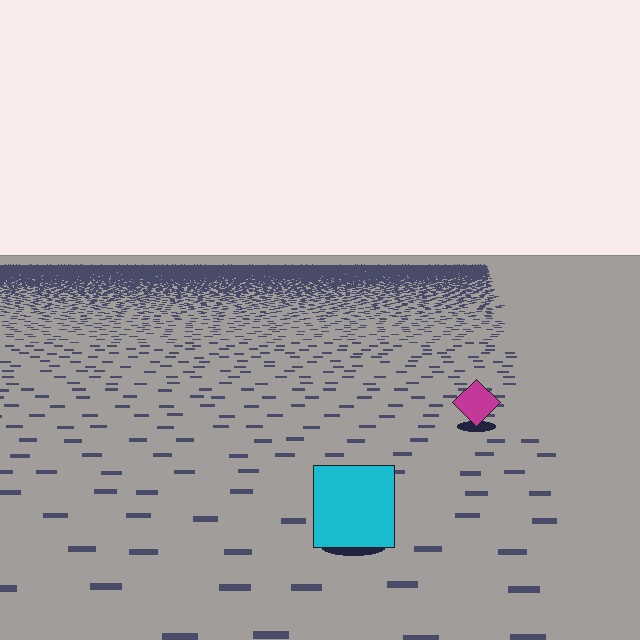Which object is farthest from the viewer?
The magenta diamond is farthest from the viewer. It appears smaller and the ground texture around it is denser.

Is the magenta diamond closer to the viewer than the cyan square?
No. The cyan square is closer — you can tell from the texture gradient: the ground texture is coarser near it.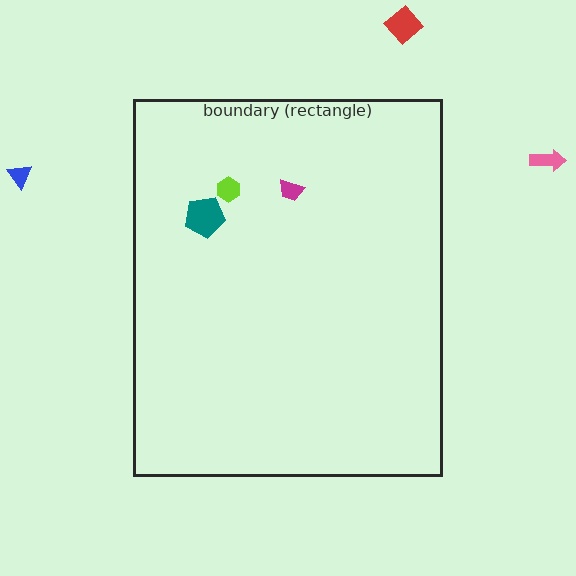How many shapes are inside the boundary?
3 inside, 3 outside.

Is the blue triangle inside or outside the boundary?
Outside.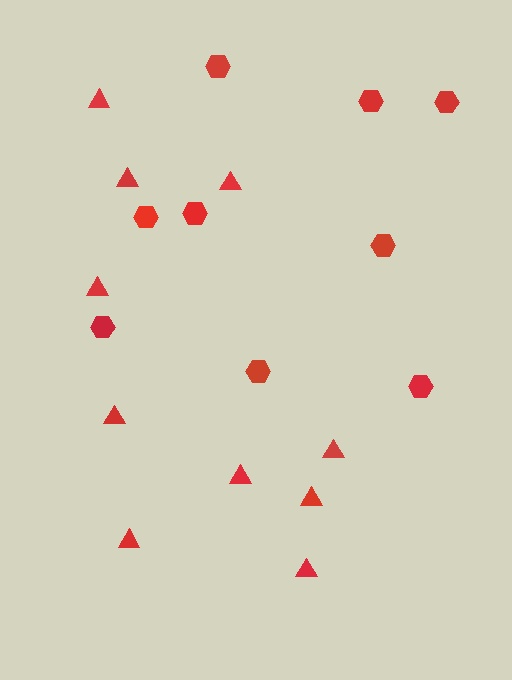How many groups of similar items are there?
There are 2 groups: one group of triangles (10) and one group of hexagons (9).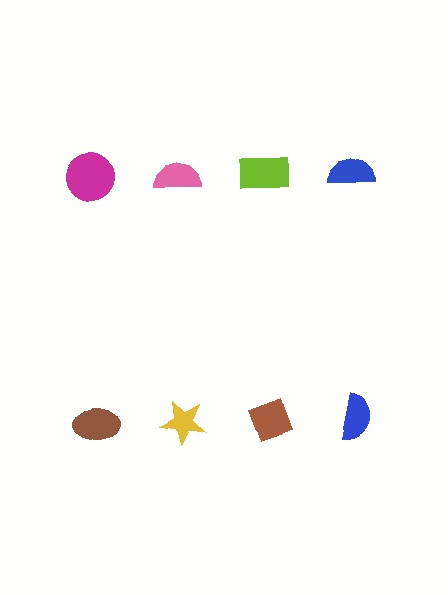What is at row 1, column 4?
A blue semicircle.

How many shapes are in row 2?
4 shapes.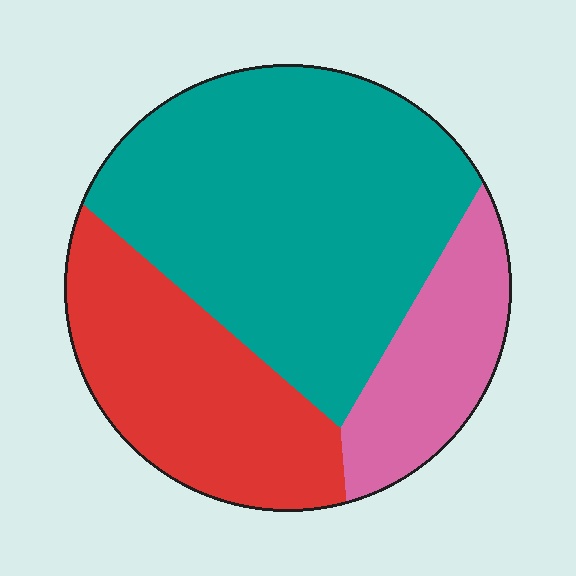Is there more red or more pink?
Red.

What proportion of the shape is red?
Red covers about 30% of the shape.